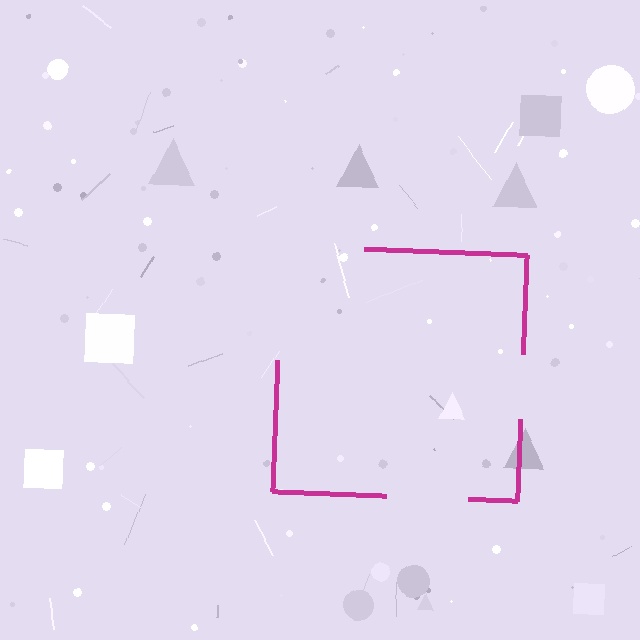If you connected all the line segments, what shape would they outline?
They would outline a square.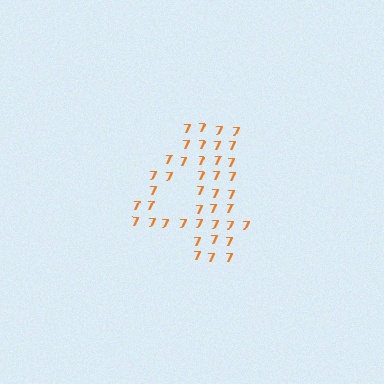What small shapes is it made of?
It is made of small digit 7's.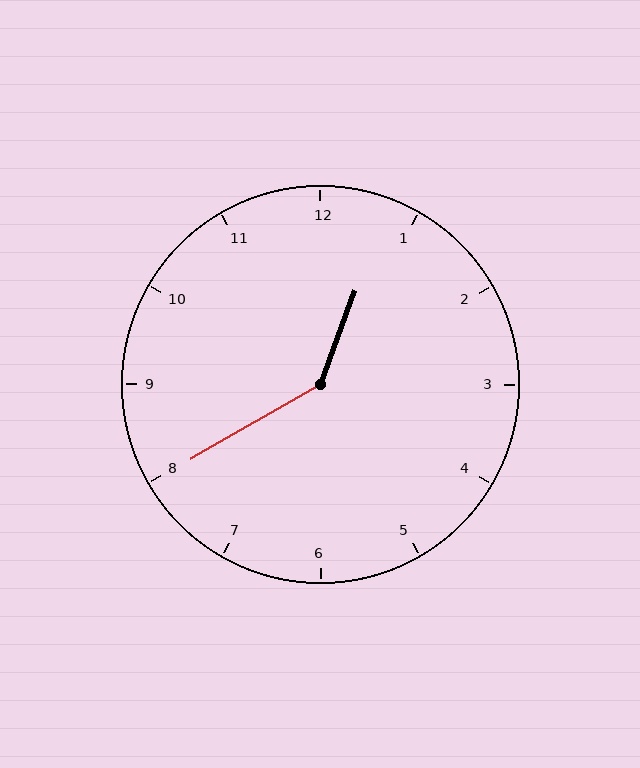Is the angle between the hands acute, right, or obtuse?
It is obtuse.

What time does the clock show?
12:40.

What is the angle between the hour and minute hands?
Approximately 140 degrees.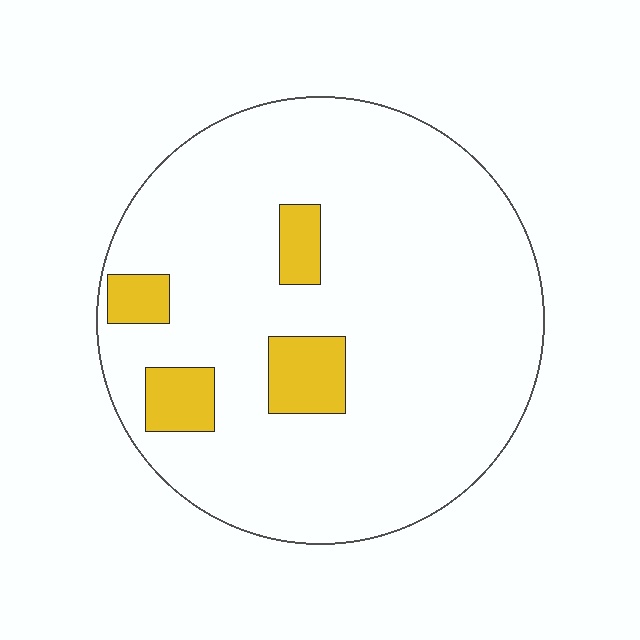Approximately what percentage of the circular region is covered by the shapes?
Approximately 10%.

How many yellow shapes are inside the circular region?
4.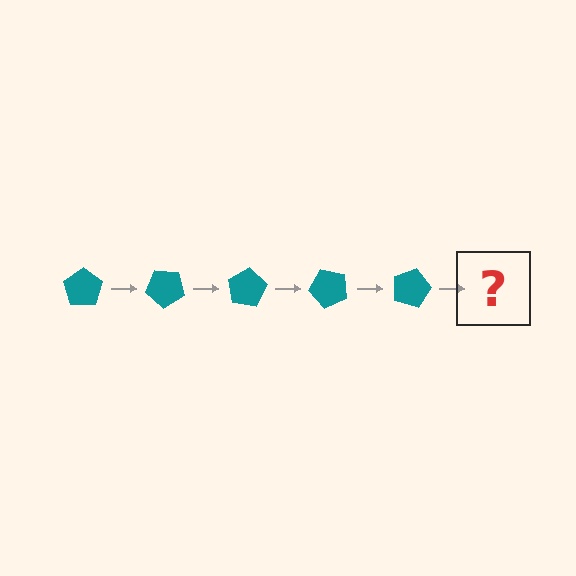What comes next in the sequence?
The next element should be a teal pentagon rotated 200 degrees.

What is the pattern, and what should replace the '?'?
The pattern is that the pentagon rotates 40 degrees each step. The '?' should be a teal pentagon rotated 200 degrees.